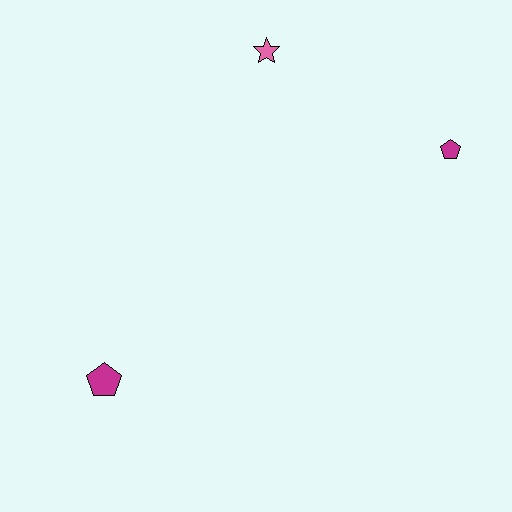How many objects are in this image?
There are 3 objects.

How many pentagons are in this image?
There are 2 pentagons.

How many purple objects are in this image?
There are no purple objects.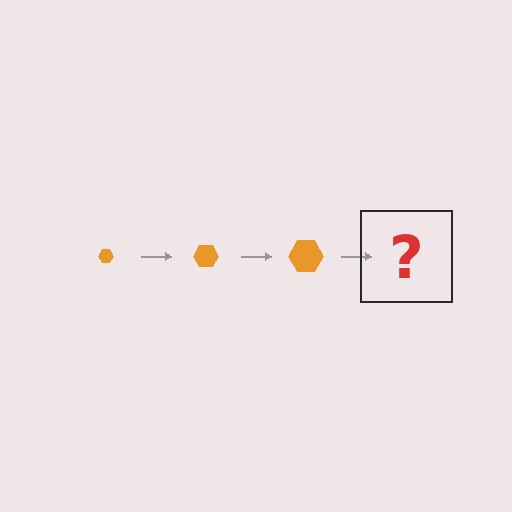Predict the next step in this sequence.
The next step is an orange hexagon, larger than the previous one.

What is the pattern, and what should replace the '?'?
The pattern is that the hexagon gets progressively larger each step. The '?' should be an orange hexagon, larger than the previous one.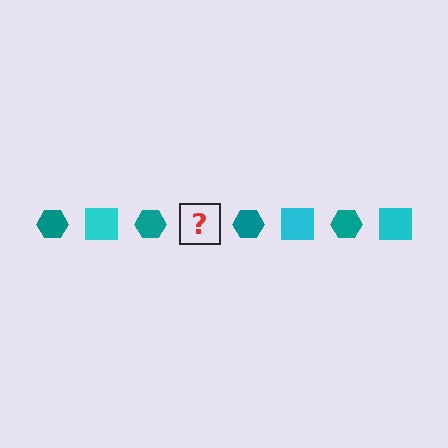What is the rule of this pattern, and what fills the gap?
The rule is that the pattern alternates between teal hexagon and cyan square. The gap should be filled with a cyan square.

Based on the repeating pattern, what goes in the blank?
The blank should be a cyan square.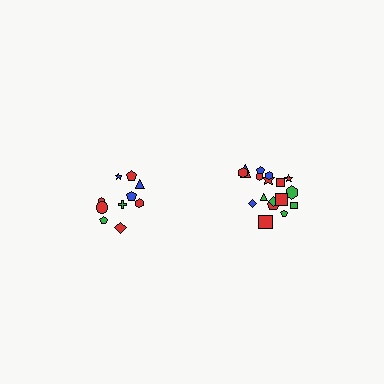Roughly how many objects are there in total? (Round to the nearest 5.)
Roughly 30 objects in total.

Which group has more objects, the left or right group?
The right group.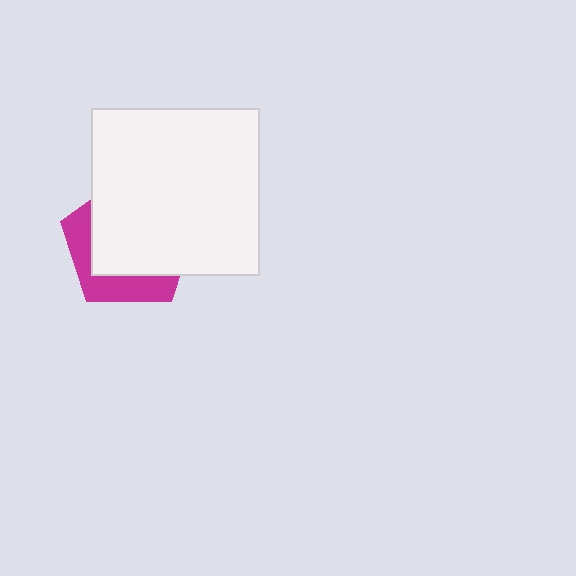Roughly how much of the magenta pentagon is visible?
A small part of it is visible (roughly 33%).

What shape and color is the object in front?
The object in front is a white square.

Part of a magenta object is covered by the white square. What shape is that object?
It is a pentagon.